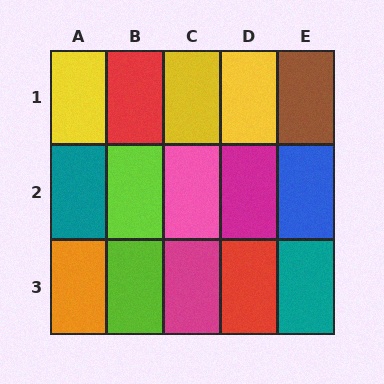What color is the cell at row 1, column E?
Brown.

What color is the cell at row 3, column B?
Lime.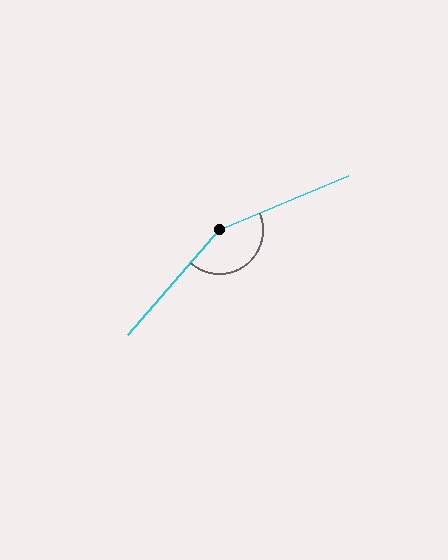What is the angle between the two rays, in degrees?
Approximately 154 degrees.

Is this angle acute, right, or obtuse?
It is obtuse.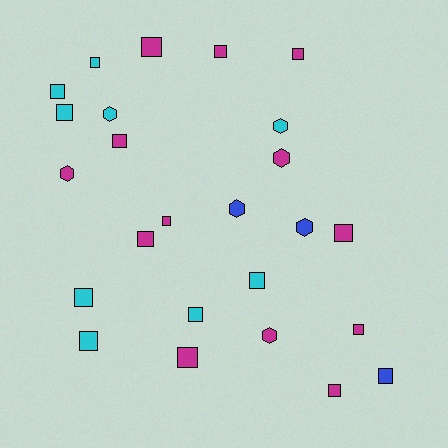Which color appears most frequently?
Magenta, with 13 objects.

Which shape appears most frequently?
Square, with 18 objects.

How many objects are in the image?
There are 25 objects.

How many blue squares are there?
There is 1 blue square.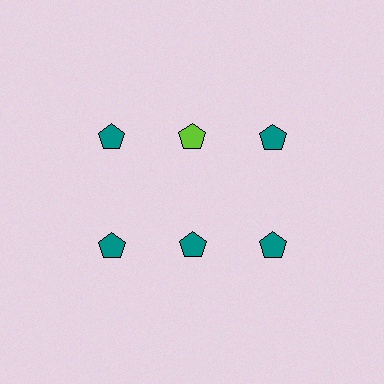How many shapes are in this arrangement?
There are 6 shapes arranged in a grid pattern.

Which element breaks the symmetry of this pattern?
The lime pentagon in the top row, second from left column breaks the symmetry. All other shapes are teal pentagons.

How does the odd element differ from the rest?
It has a different color: lime instead of teal.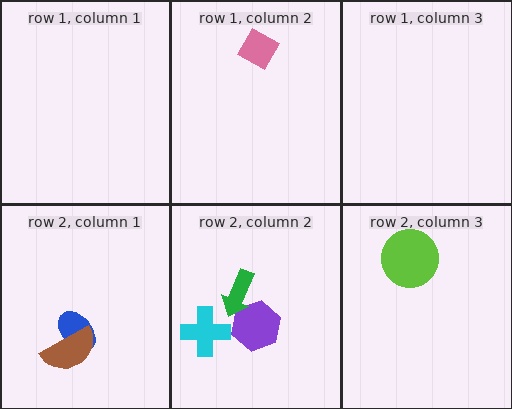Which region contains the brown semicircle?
The row 2, column 1 region.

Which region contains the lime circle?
The row 2, column 3 region.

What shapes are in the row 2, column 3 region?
The lime circle.